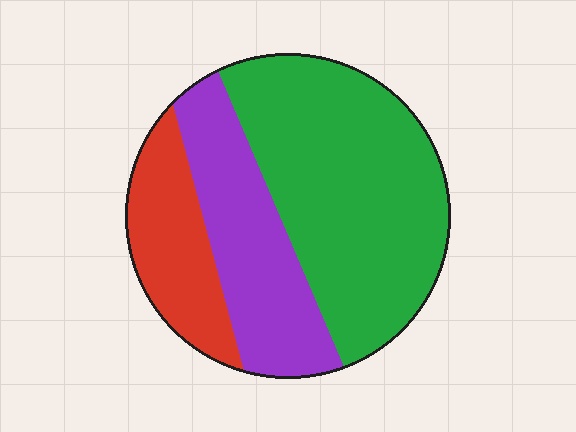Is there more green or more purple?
Green.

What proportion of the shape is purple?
Purple takes up about one quarter (1/4) of the shape.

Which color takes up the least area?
Red, at roughly 20%.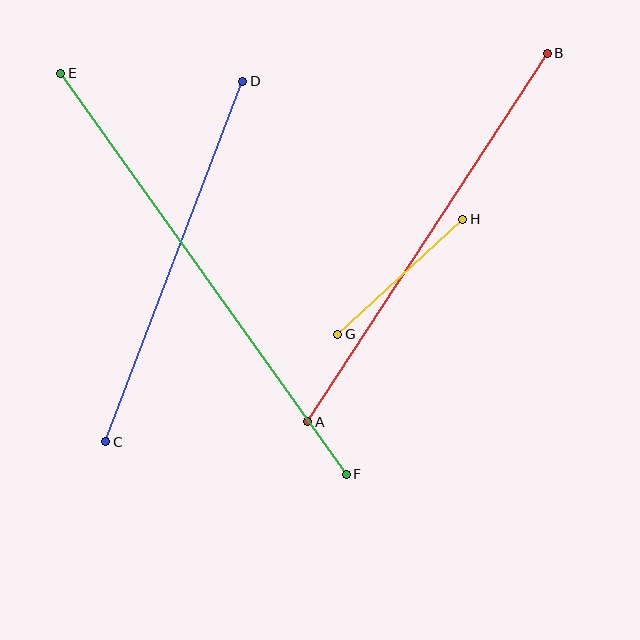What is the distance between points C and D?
The distance is approximately 385 pixels.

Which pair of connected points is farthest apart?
Points E and F are farthest apart.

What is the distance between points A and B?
The distance is approximately 439 pixels.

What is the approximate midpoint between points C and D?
The midpoint is at approximately (174, 262) pixels.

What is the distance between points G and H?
The distance is approximately 170 pixels.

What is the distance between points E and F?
The distance is approximately 492 pixels.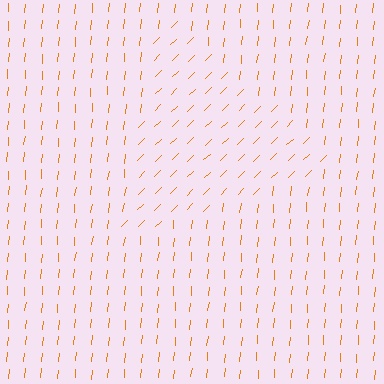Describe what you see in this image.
The image is filled with small orange line segments. A triangle region in the image has lines oriented differently from the surrounding lines, creating a visible texture boundary.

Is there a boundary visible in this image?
Yes, there is a texture boundary formed by a change in line orientation.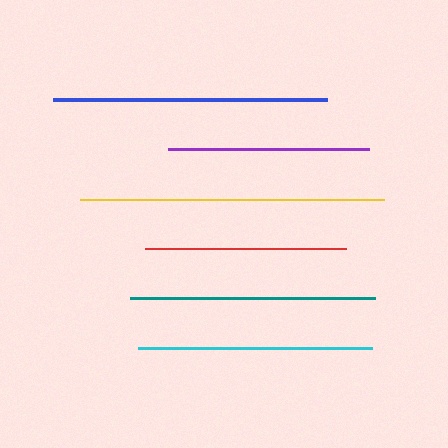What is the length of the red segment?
The red segment is approximately 201 pixels long.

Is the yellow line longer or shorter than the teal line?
The yellow line is longer than the teal line.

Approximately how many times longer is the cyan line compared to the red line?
The cyan line is approximately 1.2 times the length of the red line.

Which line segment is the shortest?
The red line is the shortest at approximately 201 pixels.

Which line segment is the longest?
The yellow line is the longest at approximately 303 pixels.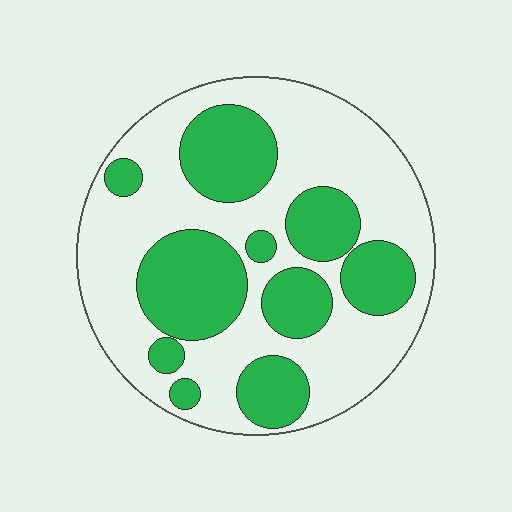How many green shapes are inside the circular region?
10.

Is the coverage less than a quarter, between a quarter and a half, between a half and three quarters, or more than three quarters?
Between a quarter and a half.